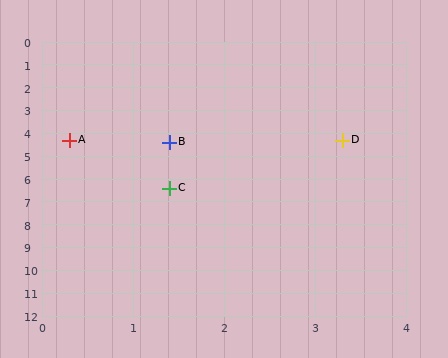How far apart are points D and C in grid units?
Points D and C are about 2.8 grid units apart.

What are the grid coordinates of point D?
Point D is at approximately (3.3, 4.3).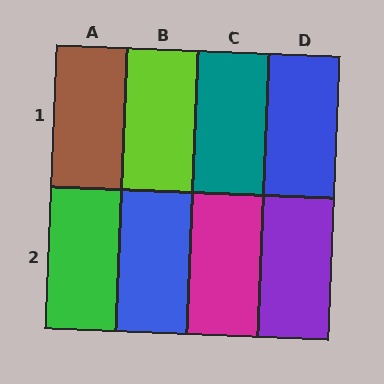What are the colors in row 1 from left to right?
Brown, lime, teal, blue.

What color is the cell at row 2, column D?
Purple.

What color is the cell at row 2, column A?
Green.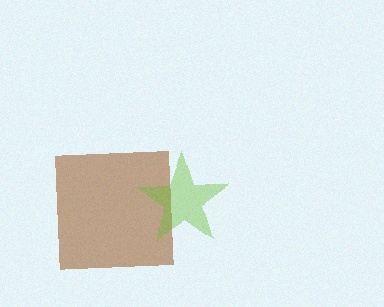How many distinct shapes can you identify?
There are 2 distinct shapes: a brown square, a lime star.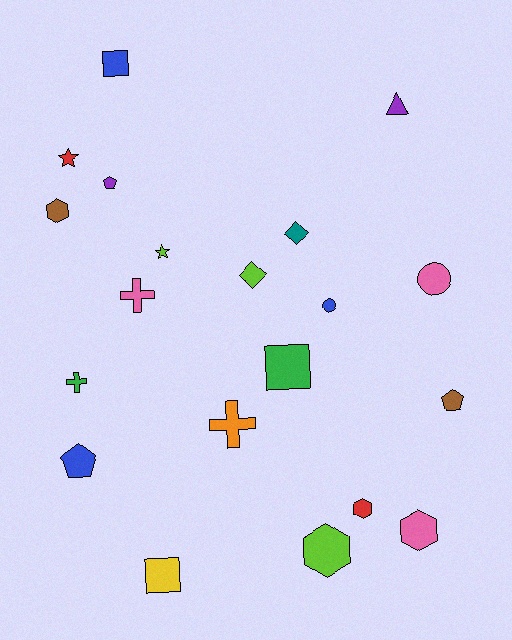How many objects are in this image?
There are 20 objects.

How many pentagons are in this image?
There are 3 pentagons.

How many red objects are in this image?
There are 2 red objects.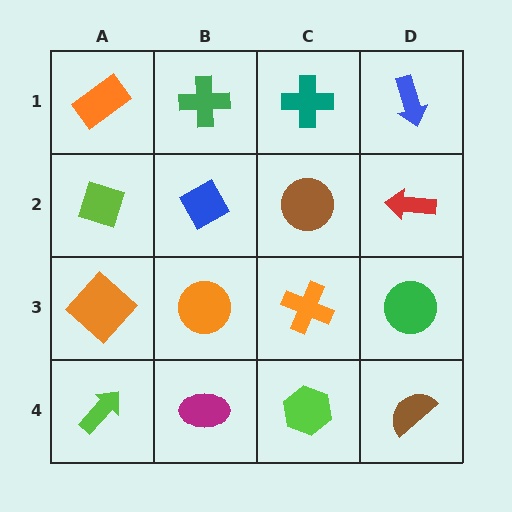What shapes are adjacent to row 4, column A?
An orange diamond (row 3, column A), a magenta ellipse (row 4, column B).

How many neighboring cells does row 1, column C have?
3.